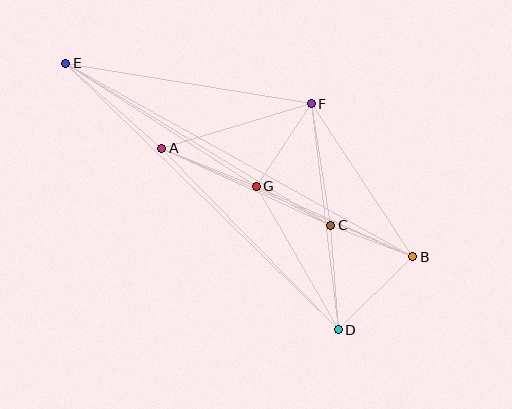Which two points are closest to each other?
Points C and G are closest to each other.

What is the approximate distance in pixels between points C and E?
The distance between C and E is approximately 311 pixels.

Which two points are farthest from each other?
Points B and E are farthest from each other.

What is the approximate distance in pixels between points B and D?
The distance between B and D is approximately 104 pixels.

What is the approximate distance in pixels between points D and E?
The distance between D and E is approximately 381 pixels.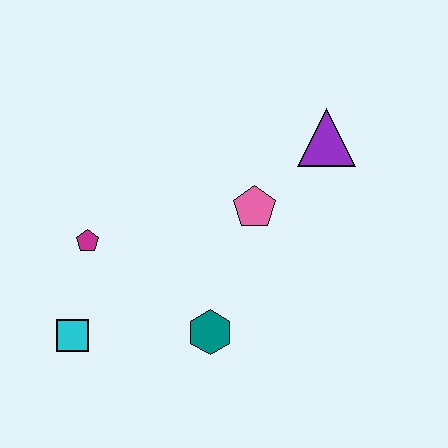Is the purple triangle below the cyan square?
No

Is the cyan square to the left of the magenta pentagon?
Yes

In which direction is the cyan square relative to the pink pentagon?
The cyan square is to the left of the pink pentagon.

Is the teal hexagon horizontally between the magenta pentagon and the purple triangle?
Yes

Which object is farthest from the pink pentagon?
The cyan square is farthest from the pink pentagon.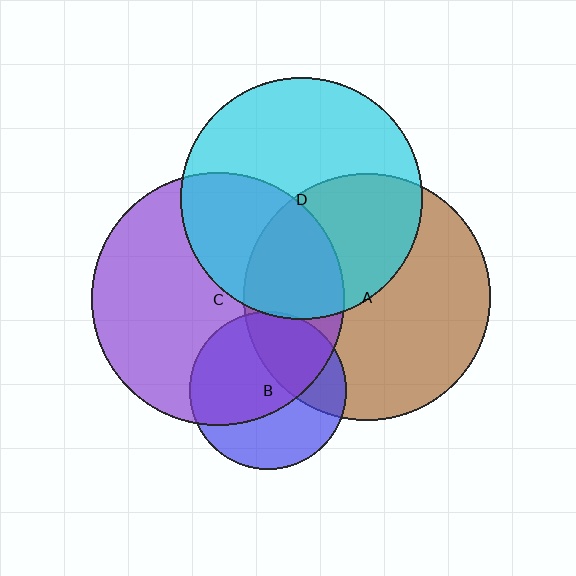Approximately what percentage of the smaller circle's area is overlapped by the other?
Approximately 5%.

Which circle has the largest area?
Circle C (purple).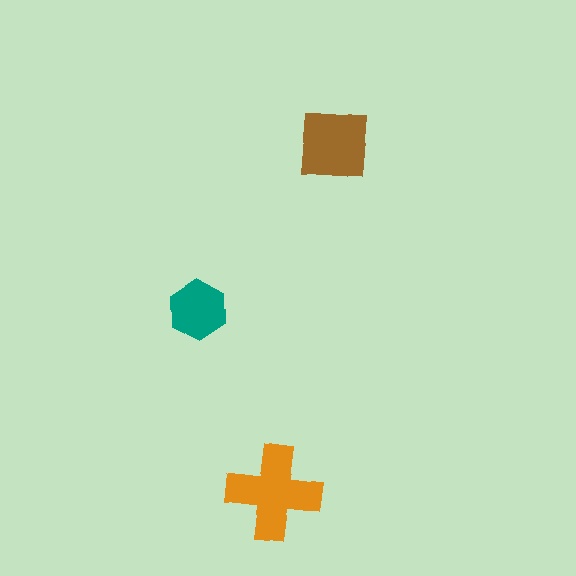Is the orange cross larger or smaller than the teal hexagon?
Larger.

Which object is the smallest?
The teal hexagon.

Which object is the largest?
The orange cross.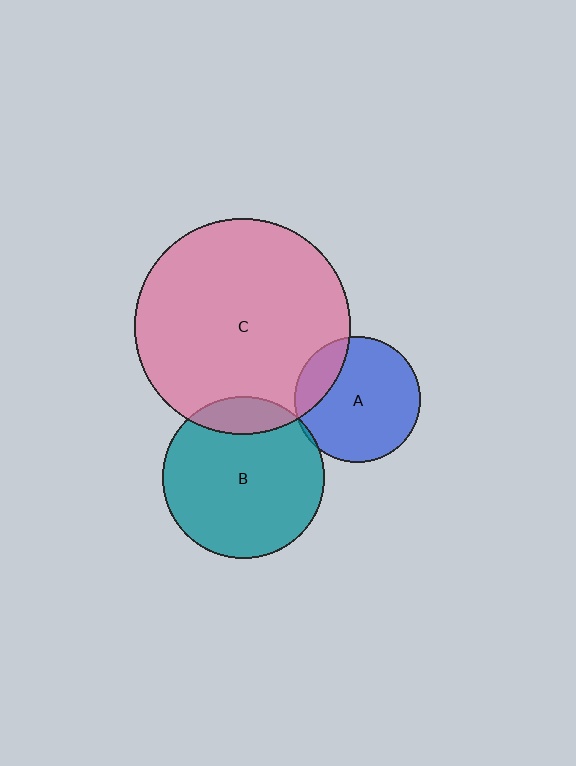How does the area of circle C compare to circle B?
Approximately 1.8 times.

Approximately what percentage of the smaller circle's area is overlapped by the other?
Approximately 5%.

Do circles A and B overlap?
Yes.